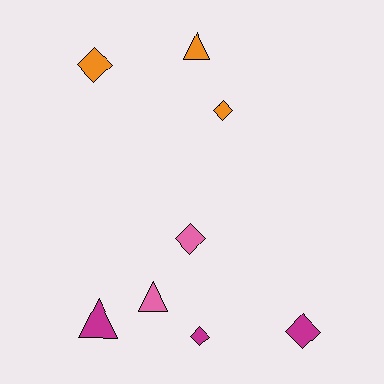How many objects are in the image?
There are 8 objects.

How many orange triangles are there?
There is 1 orange triangle.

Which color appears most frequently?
Orange, with 3 objects.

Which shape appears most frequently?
Diamond, with 5 objects.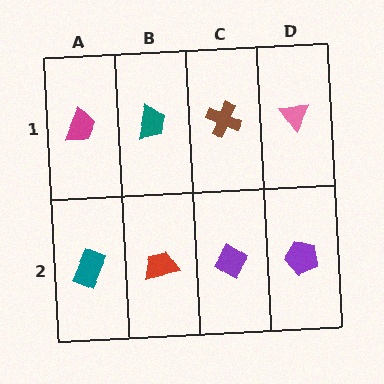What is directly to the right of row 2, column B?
A purple diamond.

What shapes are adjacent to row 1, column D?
A purple pentagon (row 2, column D), a brown cross (row 1, column C).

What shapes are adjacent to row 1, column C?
A purple diamond (row 2, column C), a teal trapezoid (row 1, column B), a pink triangle (row 1, column D).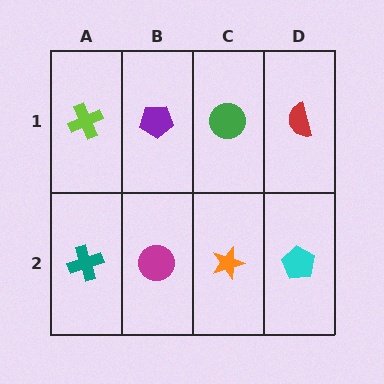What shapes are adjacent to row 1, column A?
A teal cross (row 2, column A), a purple pentagon (row 1, column B).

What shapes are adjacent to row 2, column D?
A red semicircle (row 1, column D), an orange star (row 2, column C).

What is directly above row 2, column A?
A lime cross.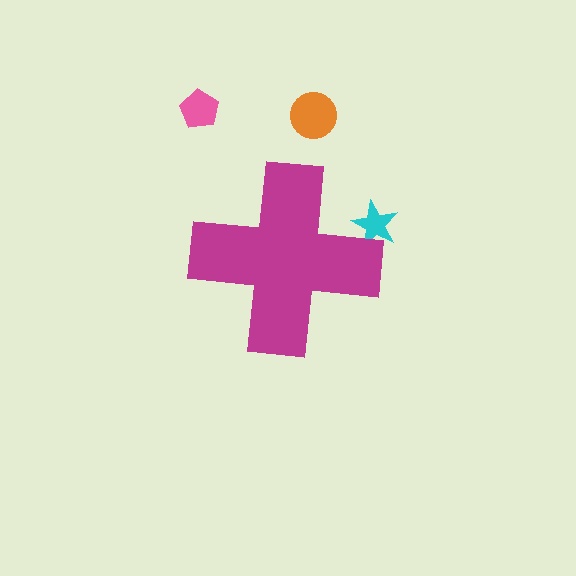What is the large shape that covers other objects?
A magenta cross.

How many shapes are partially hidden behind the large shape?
1 shape is partially hidden.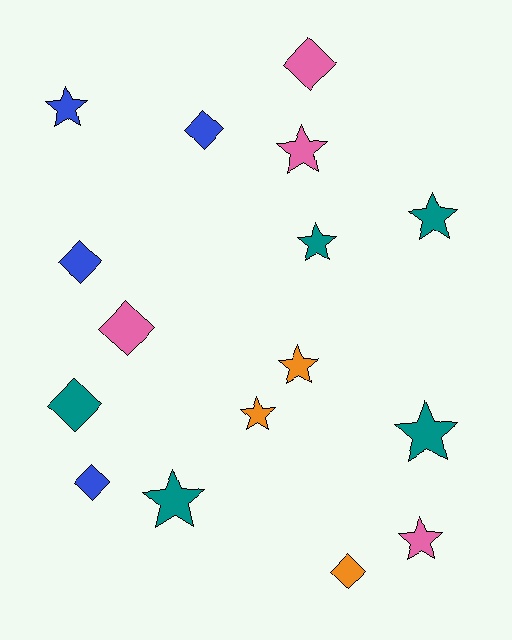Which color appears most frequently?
Teal, with 5 objects.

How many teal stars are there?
There are 4 teal stars.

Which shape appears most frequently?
Star, with 9 objects.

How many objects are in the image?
There are 16 objects.